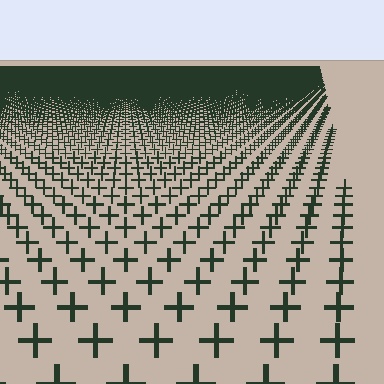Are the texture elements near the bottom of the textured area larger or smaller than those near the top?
Larger. Near the bottom, elements are closer to the viewer and appear at a bigger on-screen size.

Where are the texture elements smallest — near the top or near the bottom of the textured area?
Near the top.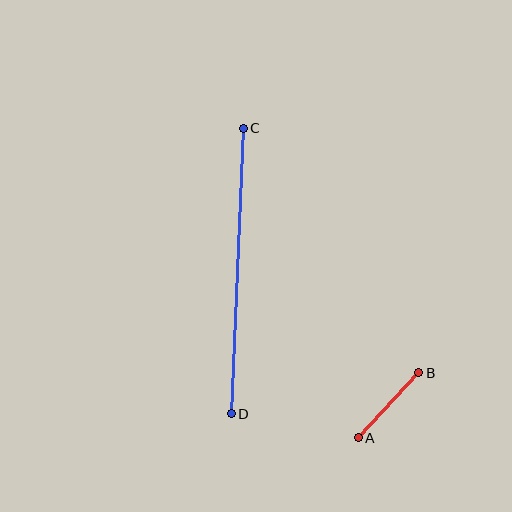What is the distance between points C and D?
The distance is approximately 286 pixels.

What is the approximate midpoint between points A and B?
The midpoint is at approximately (389, 405) pixels.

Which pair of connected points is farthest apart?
Points C and D are farthest apart.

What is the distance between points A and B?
The distance is approximately 89 pixels.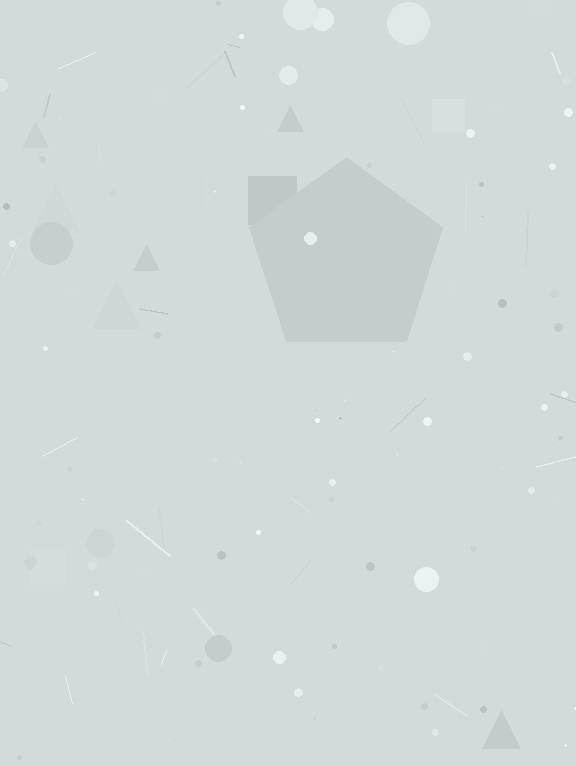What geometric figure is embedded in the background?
A pentagon is embedded in the background.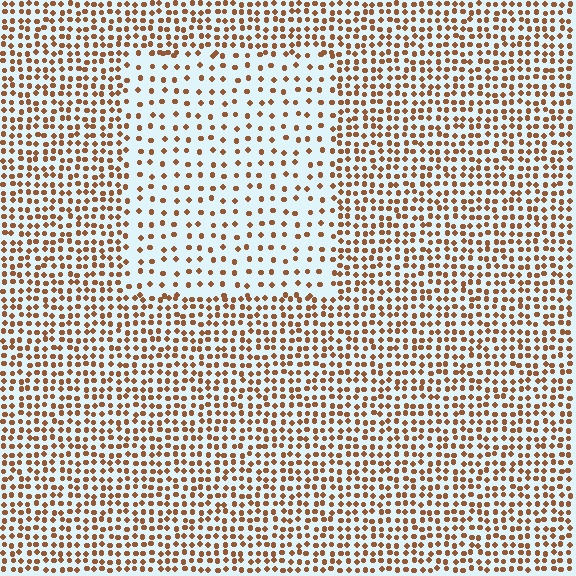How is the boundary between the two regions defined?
The boundary is defined by a change in element density (approximately 2.2x ratio). All elements are the same color, size, and shape.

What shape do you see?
I see a rectangle.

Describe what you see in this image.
The image contains small brown elements arranged at two different densities. A rectangle-shaped region is visible where the elements are less densely packed than the surrounding area.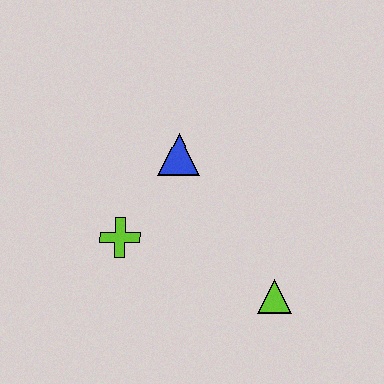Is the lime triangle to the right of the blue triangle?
Yes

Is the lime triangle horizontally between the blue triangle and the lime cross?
No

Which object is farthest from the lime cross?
The lime triangle is farthest from the lime cross.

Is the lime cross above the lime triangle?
Yes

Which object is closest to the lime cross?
The blue triangle is closest to the lime cross.